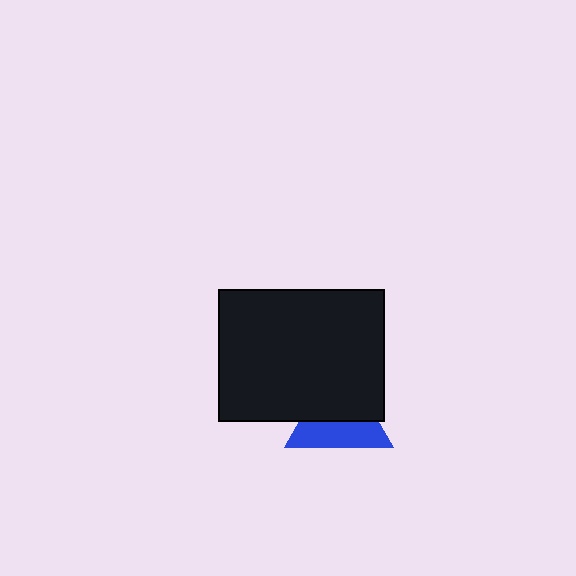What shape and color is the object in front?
The object in front is a black rectangle.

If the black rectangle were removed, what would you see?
You would see the complete blue triangle.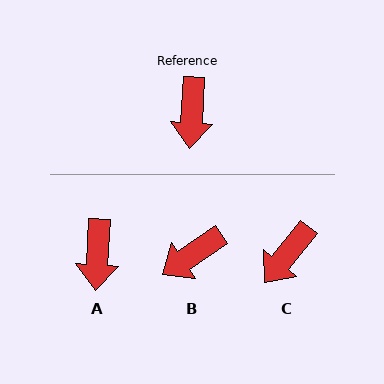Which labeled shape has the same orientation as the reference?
A.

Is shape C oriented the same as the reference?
No, it is off by about 35 degrees.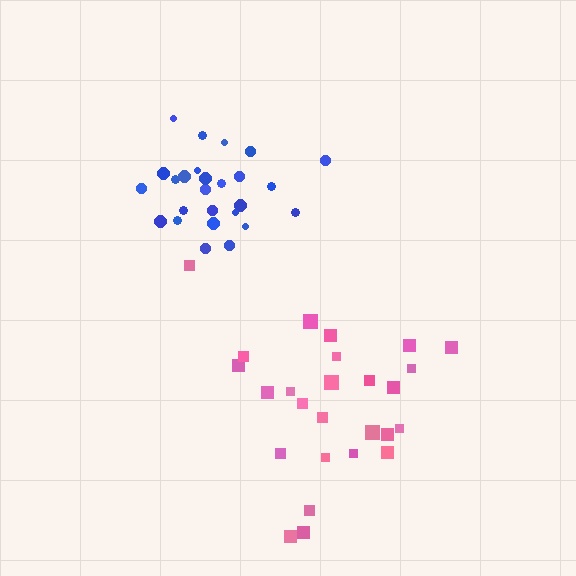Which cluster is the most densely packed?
Blue.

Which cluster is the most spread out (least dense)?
Pink.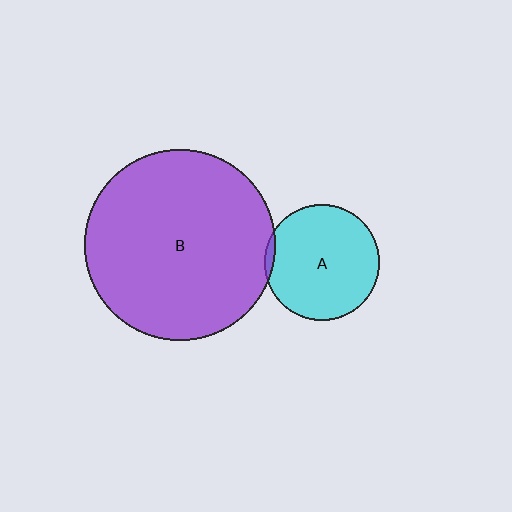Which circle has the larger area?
Circle B (purple).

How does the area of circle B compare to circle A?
Approximately 2.7 times.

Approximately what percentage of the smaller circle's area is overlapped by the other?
Approximately 5%.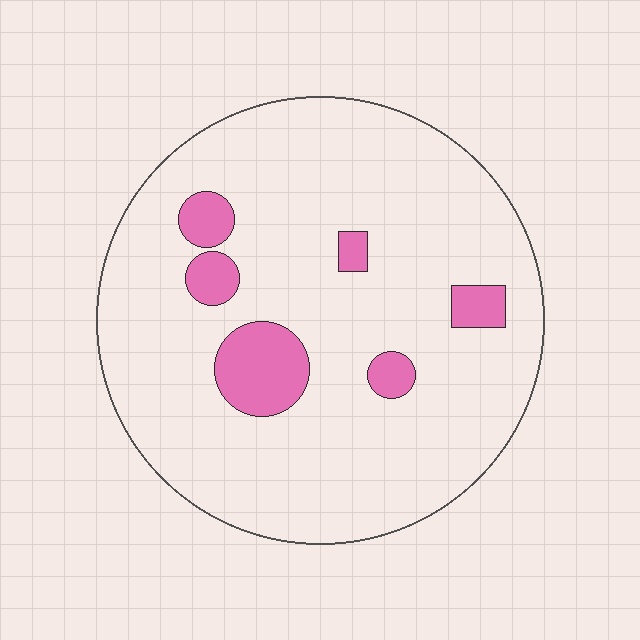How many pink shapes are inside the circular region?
6.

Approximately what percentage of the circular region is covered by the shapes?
Approximately 10%.